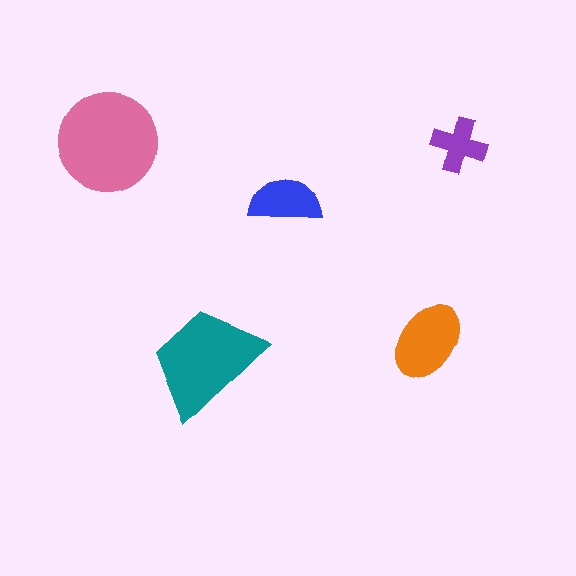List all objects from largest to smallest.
The pink circle, the teal trapezoid, the orange ellipse, the blue semicircle, the purple cross.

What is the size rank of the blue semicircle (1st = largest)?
4th.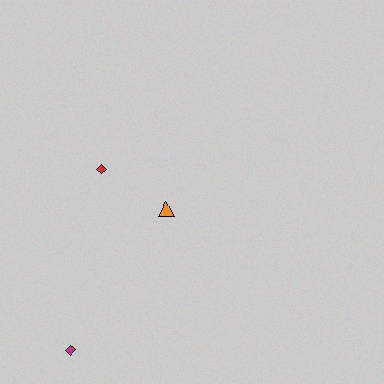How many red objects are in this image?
There is 1 red object.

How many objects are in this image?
There are 3 objects.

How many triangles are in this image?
There is 1 triangle.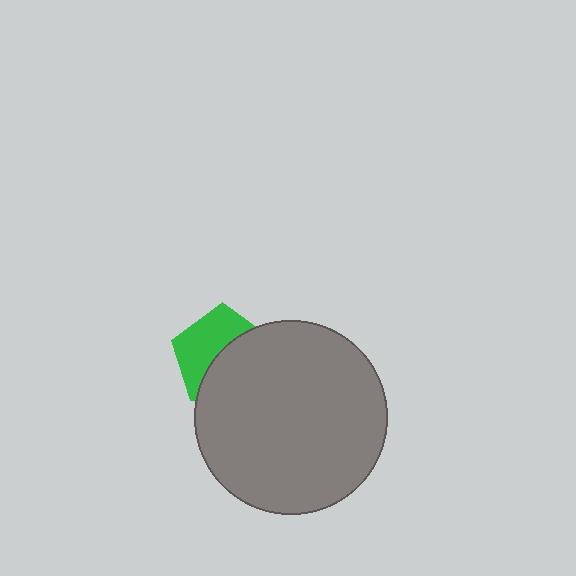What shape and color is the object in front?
The object in front is a gray circle.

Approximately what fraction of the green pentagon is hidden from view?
Roughly 53% of the green pentagon is hidden behind the gray circle.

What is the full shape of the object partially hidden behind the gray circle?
The partially hidden object is a green pentagon.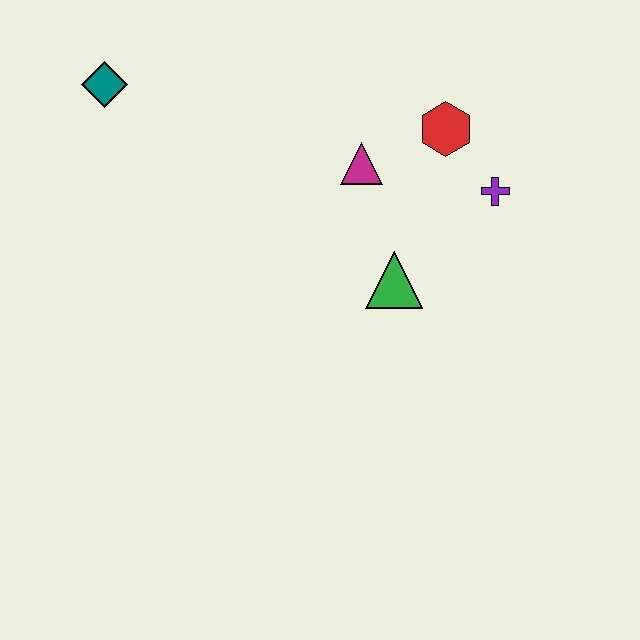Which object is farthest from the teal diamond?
The purple cross is farthest from the teal diamond.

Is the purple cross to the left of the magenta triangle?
No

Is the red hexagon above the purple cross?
Yes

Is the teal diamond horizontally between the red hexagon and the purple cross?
No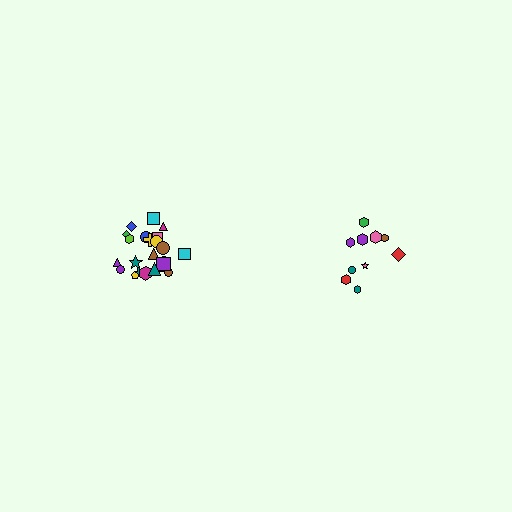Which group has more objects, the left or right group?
The left group.